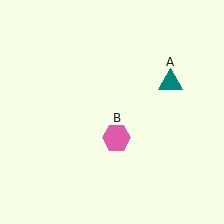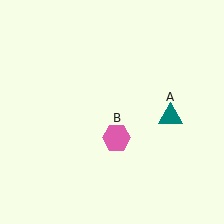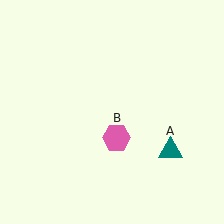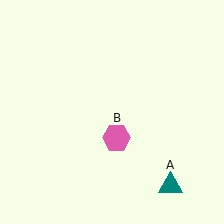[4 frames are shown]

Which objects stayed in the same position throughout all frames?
Pink hexagon (object B) remained stationary.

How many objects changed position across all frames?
1 object changed position: teal triangle (object A).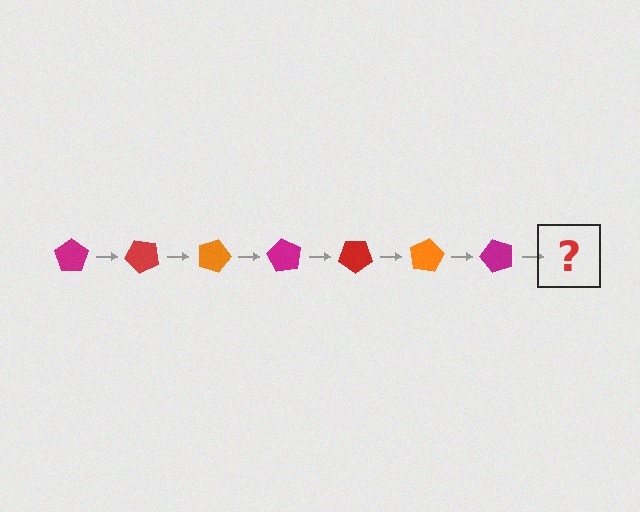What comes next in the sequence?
The next element should be a red pentagon, rotated 315 degrees from the start.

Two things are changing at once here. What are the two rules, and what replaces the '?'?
The two rules are that it rotates 45 degrees each step and the color cycles through magenta, red, and orange. The '?' should be a red pentagon, rotated 315 degrees from the start.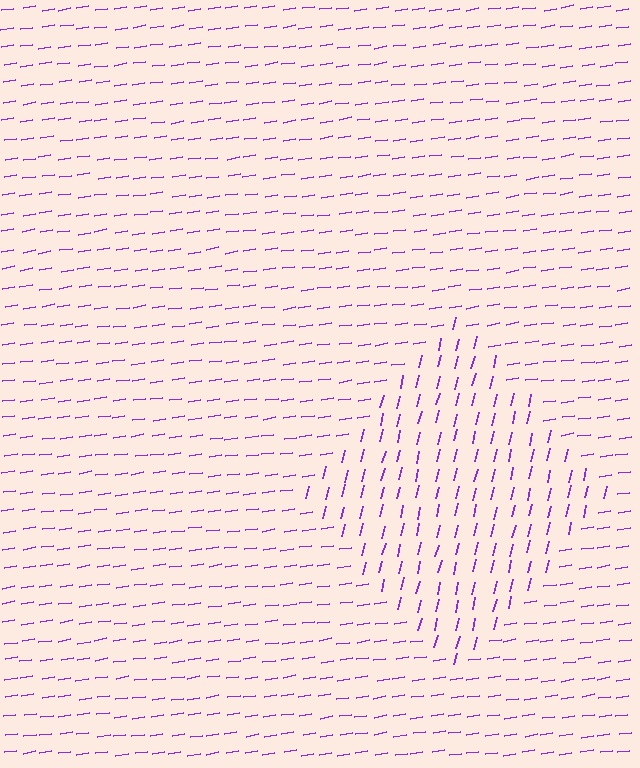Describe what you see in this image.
The image is filled with small purple line segments. A diamond region in the image has lines oriented differently from the surrounding lines, creating a visible texture boundary.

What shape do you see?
I see a diamond.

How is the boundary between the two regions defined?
The boundary is defined purely by a change in line orientation (approximately 68 degrees difference). All lines are the same color and thickness.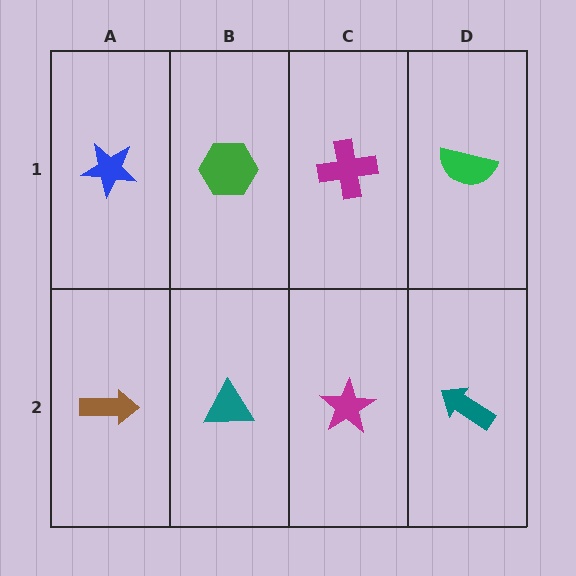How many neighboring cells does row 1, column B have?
3.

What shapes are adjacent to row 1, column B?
A teal triangle (row 2, column B), a blue star (row 1, column A), a magenta cross (row 1, column C).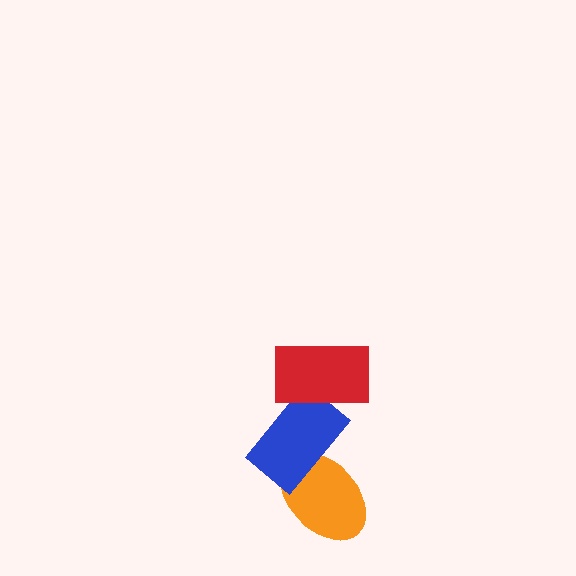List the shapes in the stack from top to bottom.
From top to bottom: the red rectangle, the blue rectangle, the orange ellipse.